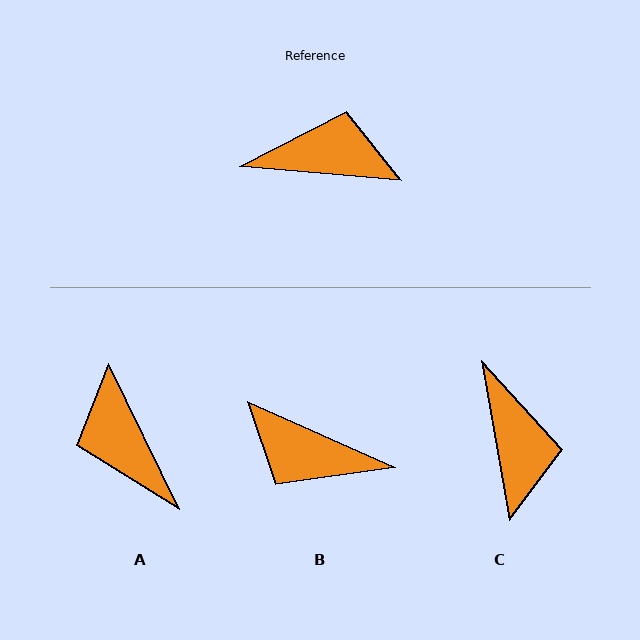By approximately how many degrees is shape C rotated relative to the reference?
Approximately 75 degrees clockwise.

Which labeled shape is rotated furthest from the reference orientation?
B, about 161 degrees away.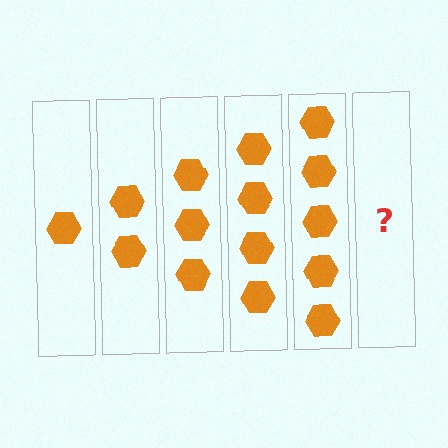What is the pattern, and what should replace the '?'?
The pattern is that each step adds one more hexagon. The '?' should be 6 hexagons.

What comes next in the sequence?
The next element should be 6 hexagons.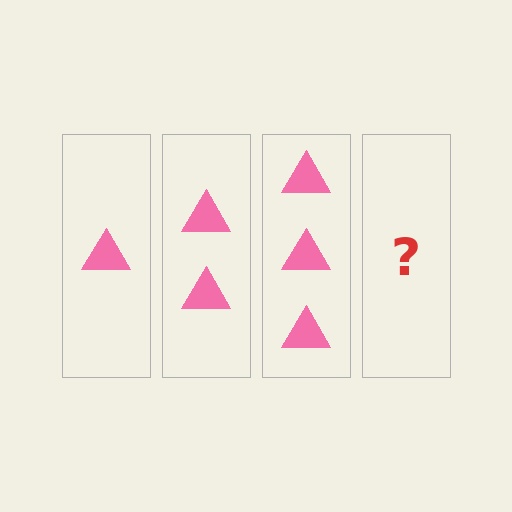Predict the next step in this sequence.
The next step is 4 triangles.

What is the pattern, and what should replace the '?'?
The pattern is that each step adds one more triangle. The '?' should be 4 triangles.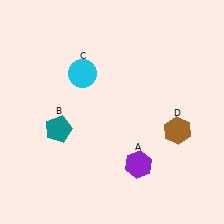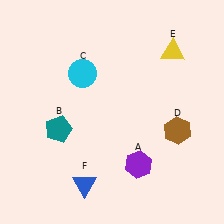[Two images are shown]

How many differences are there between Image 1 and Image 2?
There are 2 differences between the two images.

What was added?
A yellow triangle (E), a blue triangle (F) were added in Image 2.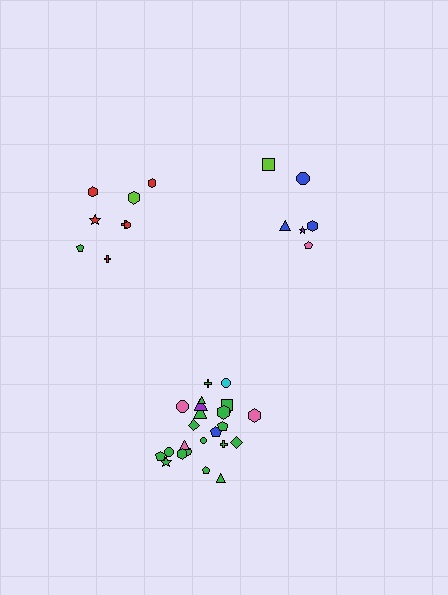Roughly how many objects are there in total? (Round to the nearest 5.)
Roughly 40 objects in total.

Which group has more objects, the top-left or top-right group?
The top-left group.